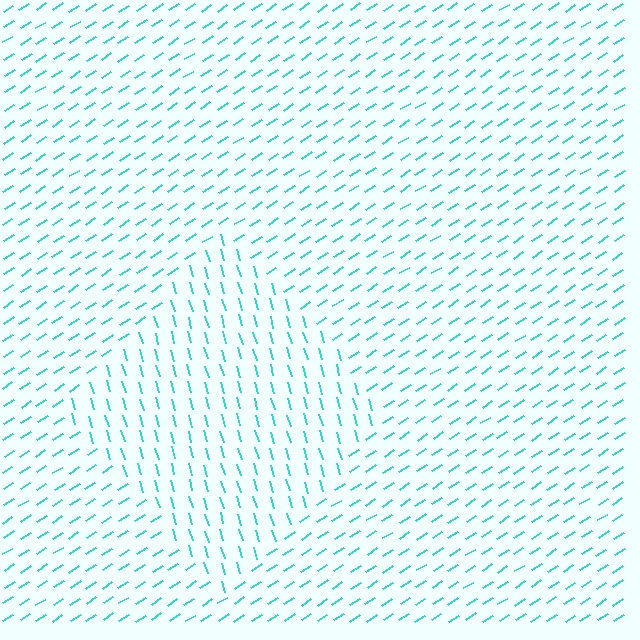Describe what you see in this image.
The image is filled with small cyan line segments. A diamond region in the image has lines oriented differently from the surrounding lines, creating a visible texture boundary.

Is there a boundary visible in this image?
Yes, there is a texture boundary formed by a change in line orientation.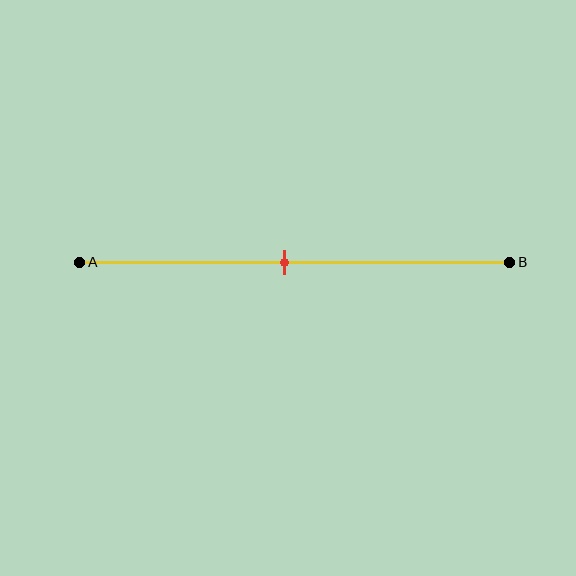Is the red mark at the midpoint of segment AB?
Yes, the mark is approximately at the midpoint.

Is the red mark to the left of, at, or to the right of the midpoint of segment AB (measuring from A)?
The red mark is approximately at the midpoint of segment AB.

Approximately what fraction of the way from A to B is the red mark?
The red mark is approximately 50% of the way from A to B.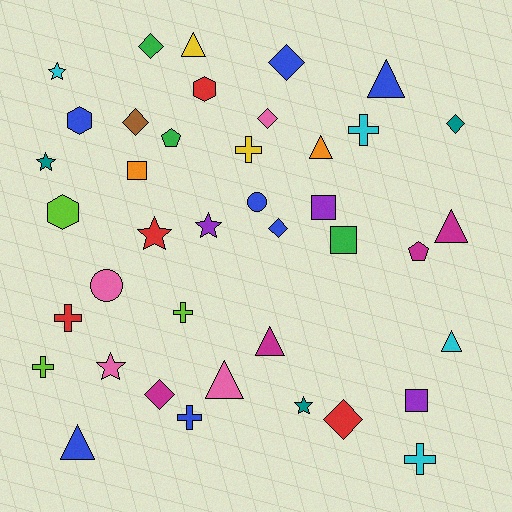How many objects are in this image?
There are 40 objects.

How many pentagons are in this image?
There are 2 pentagons.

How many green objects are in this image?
There are 3 green objects.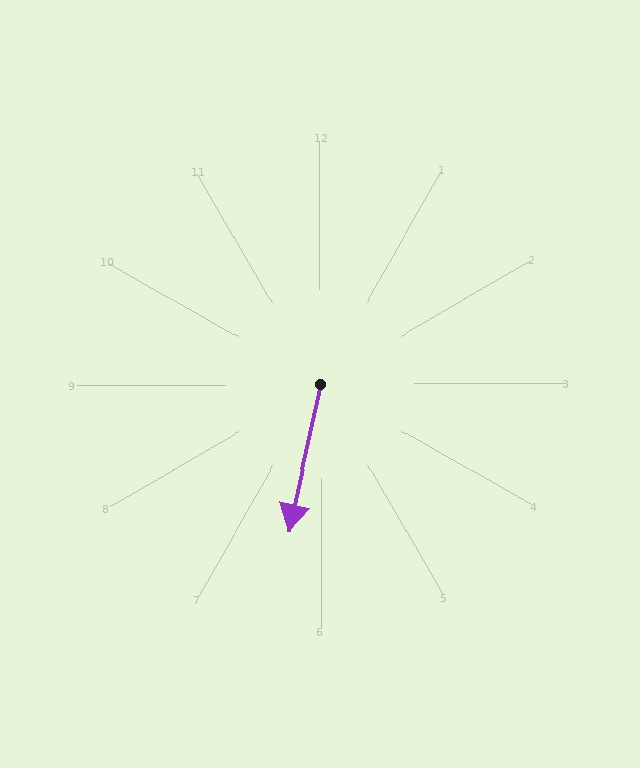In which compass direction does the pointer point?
South.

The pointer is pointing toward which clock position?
Roughly 6 o'clock.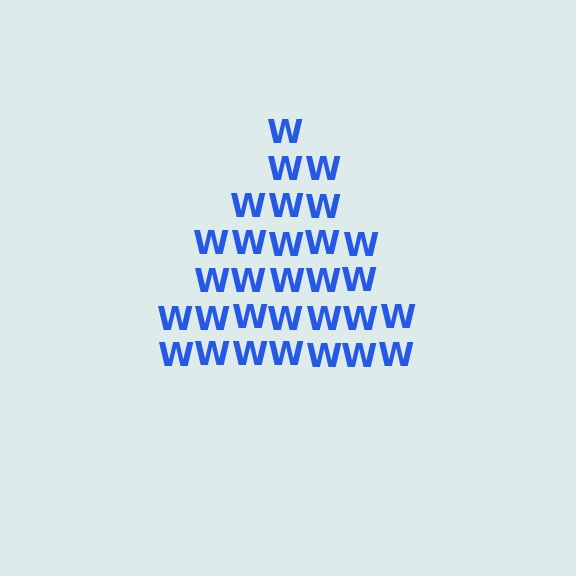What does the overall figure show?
The overall figure shows a triangle.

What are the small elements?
The small elements are letter W's.